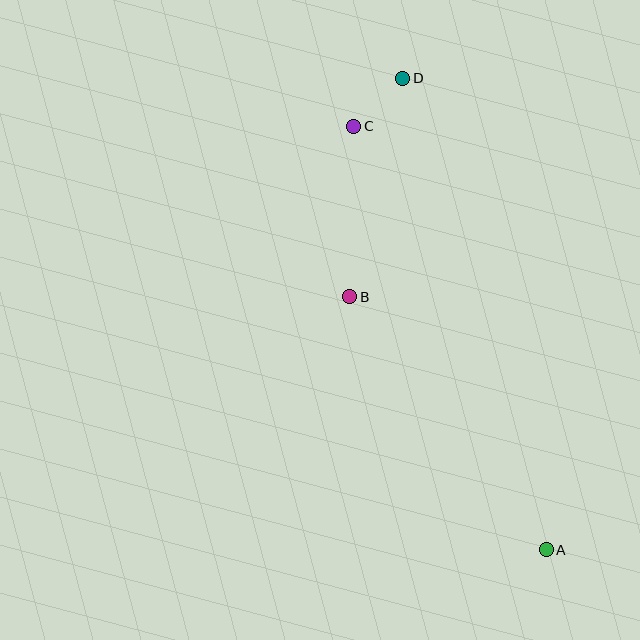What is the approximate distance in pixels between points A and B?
The distance between A and B is approximately 320 pixels.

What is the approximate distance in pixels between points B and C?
The distance between B and C is approximately 171 pixels.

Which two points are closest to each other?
Points C and D are closest to each other.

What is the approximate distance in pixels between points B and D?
The distance between B and D is approximately 225 pixels.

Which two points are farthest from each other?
Points A and D are farthest from each other.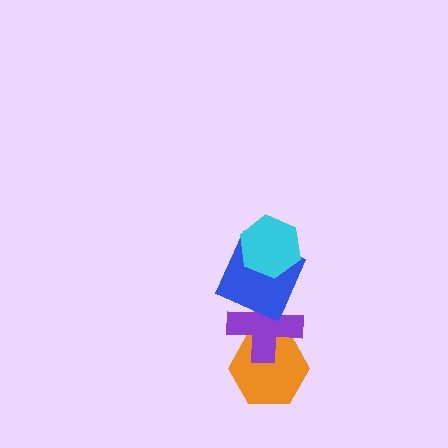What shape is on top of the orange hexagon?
The purple cross is on top of the orange hexagon.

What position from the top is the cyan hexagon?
The cyan hexagon is 1st from the top.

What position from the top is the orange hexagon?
The orange hexagon is 4th from the top.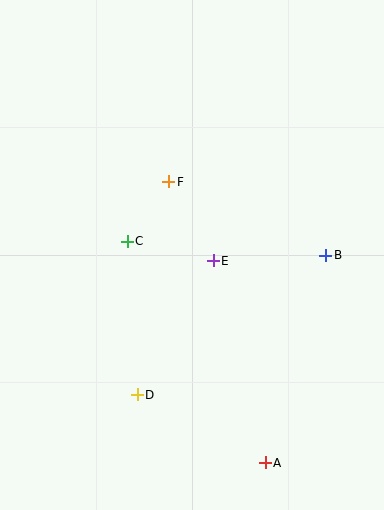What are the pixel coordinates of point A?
Point A is at (265, 463).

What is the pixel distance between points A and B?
The distance between A and B is 216 pixels.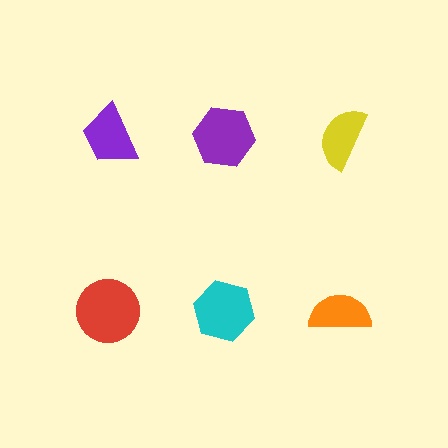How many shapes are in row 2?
3 shapes.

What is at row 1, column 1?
A purple trapezoid.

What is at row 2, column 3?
An orange semicircle.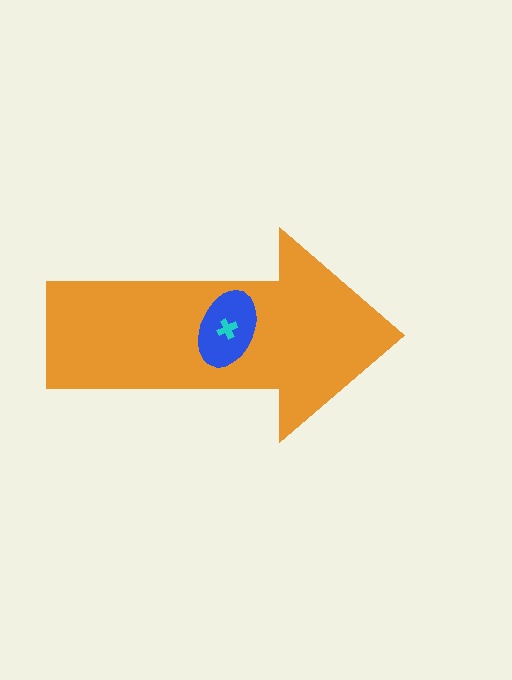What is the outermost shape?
The orange arrow.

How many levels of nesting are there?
3.